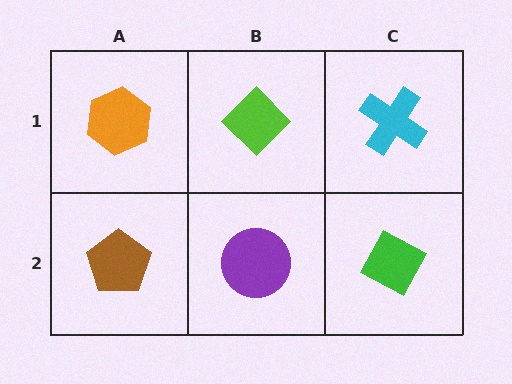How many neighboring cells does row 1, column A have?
2.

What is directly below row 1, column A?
A brown pentagon.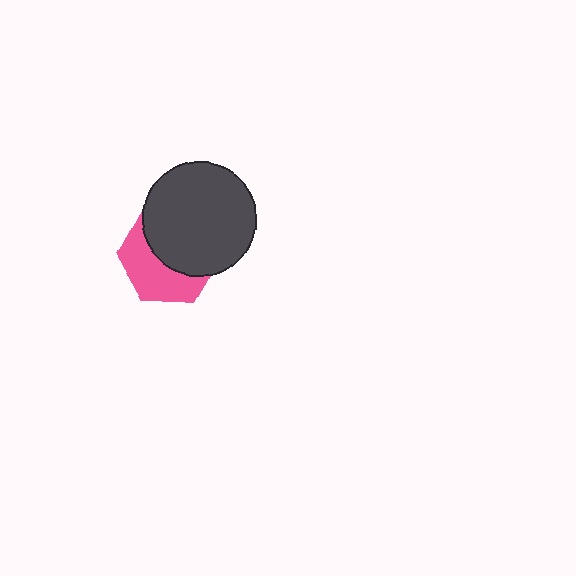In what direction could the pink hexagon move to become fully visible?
The pink hexagon could move down. That would shift it out from behind the dark gray circle entirely.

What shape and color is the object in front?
The object in front is a dark gray circle.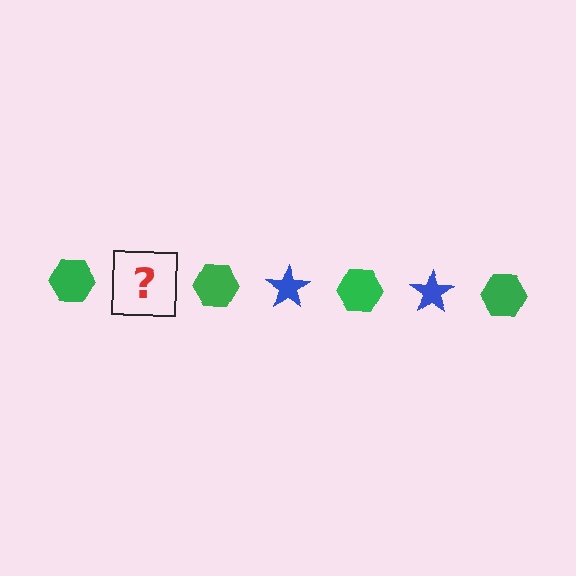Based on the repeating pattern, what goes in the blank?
The blank should be a blue star.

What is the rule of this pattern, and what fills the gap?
The rule is that the pattern alternates between green hexagon and blue star. The gap should be filled with a blue star.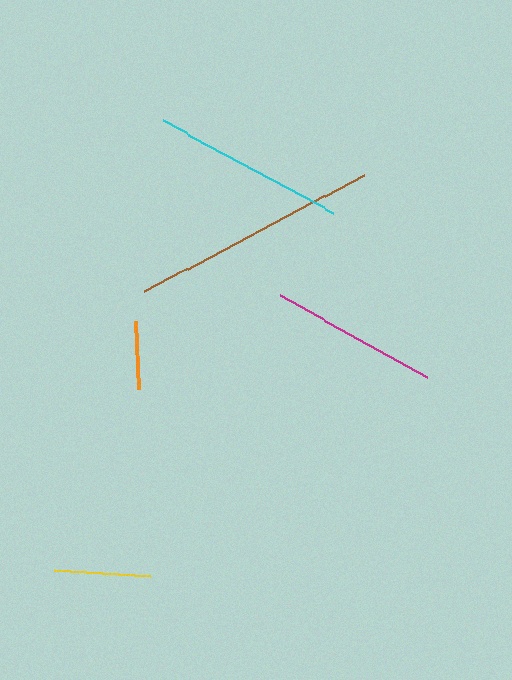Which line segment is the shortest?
The orange line is the shortest at approximately 69 pixels.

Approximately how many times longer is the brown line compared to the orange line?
The brown line is approximately 3.6 times the length of the orange line.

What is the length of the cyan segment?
The cyan segment is approximately 193 pixels long.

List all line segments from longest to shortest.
From longest to shortest: brown, cyan, magenta, yellow, orange.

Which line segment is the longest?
The brown line is the longest at approximately 248 pixels.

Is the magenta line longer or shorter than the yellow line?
The magenta line is longer than the yellow line.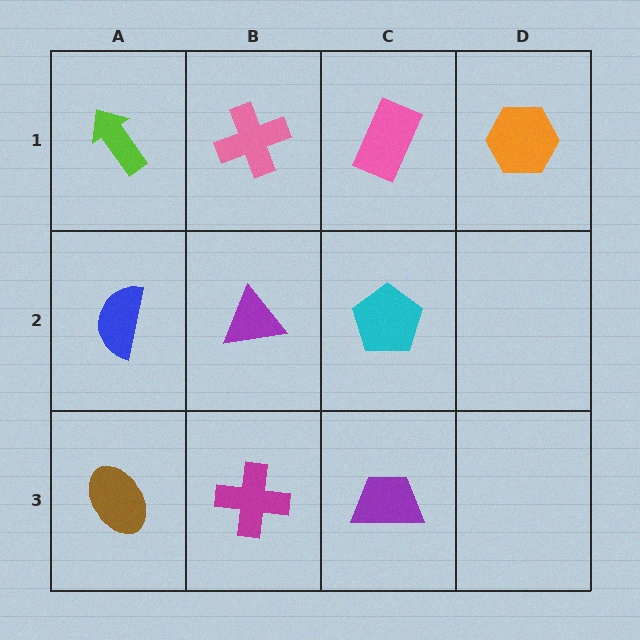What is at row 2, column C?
A cyan pentagon.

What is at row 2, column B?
A purple triangle.